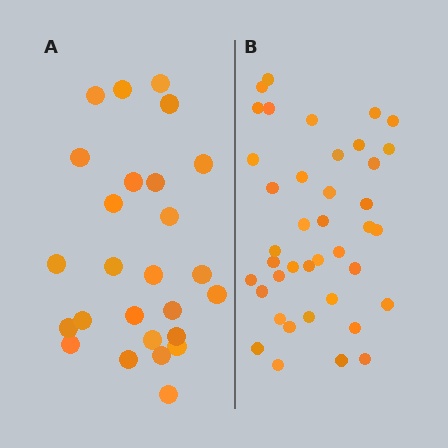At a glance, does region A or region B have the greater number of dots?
Region B (the right region) has more dots.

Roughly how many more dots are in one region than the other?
Region B has approximately 15 more dots than region A.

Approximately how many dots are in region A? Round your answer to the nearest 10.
About 30 dots. (The exact count is 26, which rounds to 30.)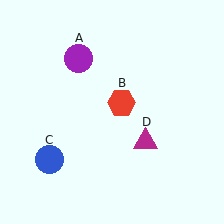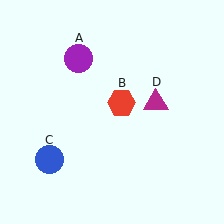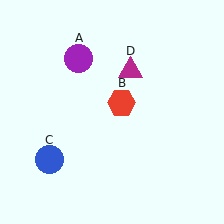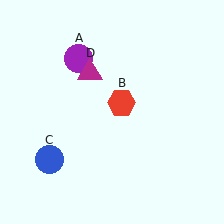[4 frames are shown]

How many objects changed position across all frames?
1 object changed position: magenta triangle (object D).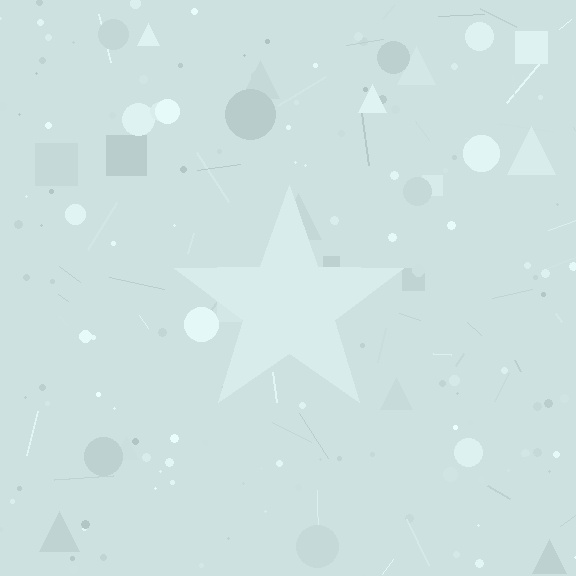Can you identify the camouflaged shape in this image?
The camouflaged shape is a star.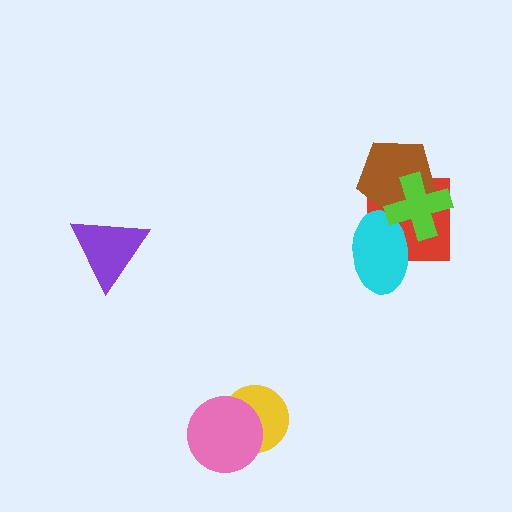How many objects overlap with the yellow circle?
1 object overlaps with the yellow circle.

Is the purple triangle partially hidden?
No, no other shape covers it.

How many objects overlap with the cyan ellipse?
2 objects overlap with the cyan ellipse.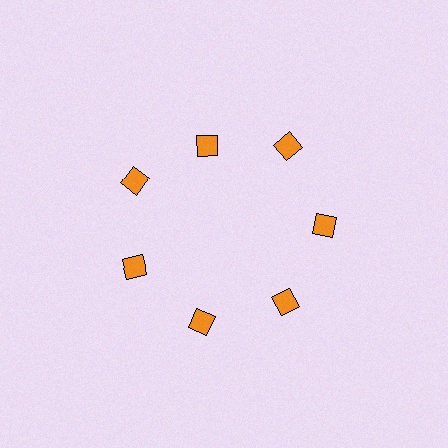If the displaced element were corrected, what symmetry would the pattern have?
It would have 7-fold rotational symmetry — the pattern would map onto itself every 51 degrees.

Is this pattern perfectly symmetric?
No. The 7 orange squares are arranged in a ring, but one element near the 12 o'clock position is pulled inward toward the center, breaking the 7-fold rotational symmetry.